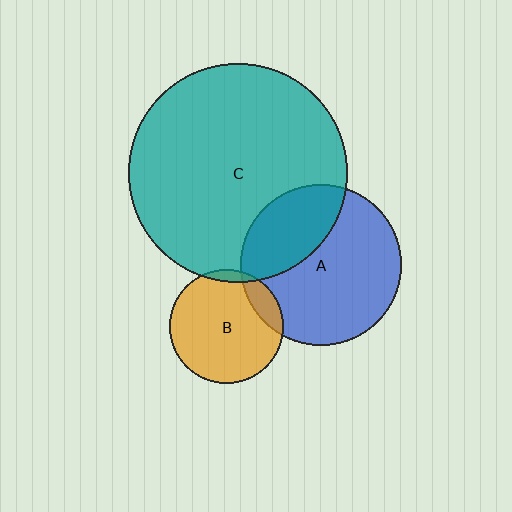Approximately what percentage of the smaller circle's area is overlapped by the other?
Approximately 30%.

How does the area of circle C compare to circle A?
Approximately 1.9 times.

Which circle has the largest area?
Circle C (teal).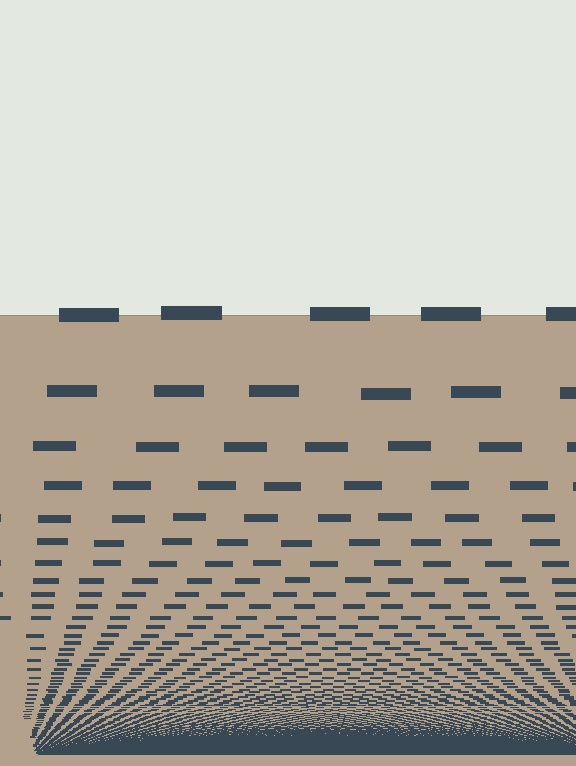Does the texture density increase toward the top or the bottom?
Density increases toward the bottom.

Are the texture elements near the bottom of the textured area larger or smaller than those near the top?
Smaller. The gradient is inverted — elements near the bottom are smaller and denser.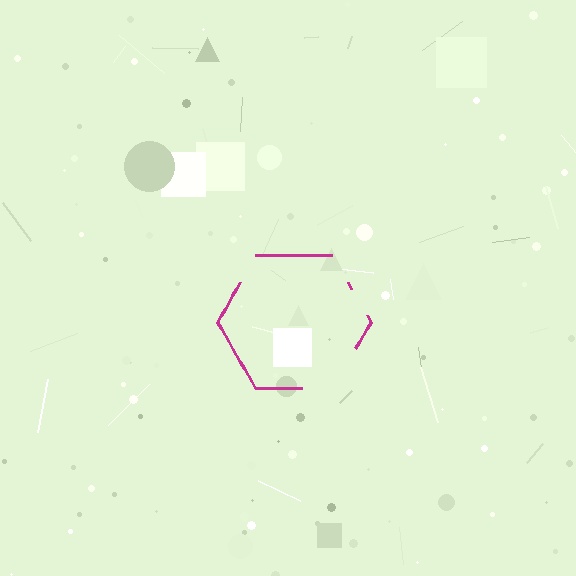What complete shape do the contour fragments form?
The contour fragments form a hexagon.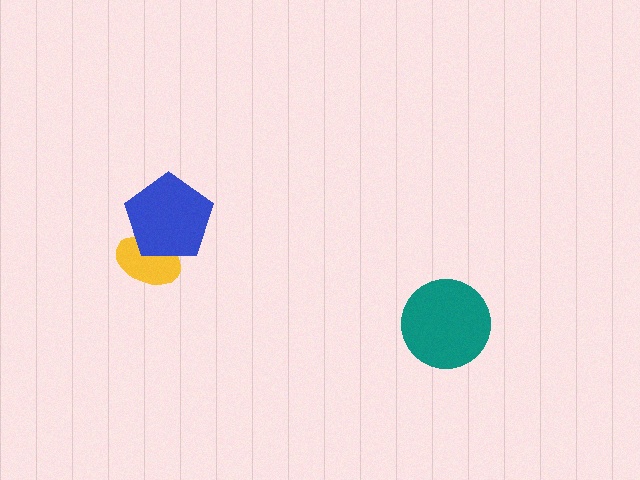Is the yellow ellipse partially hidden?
Yes, it is partially covered by another shape.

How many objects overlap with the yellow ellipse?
1 object overlaps with the yellow ellipse.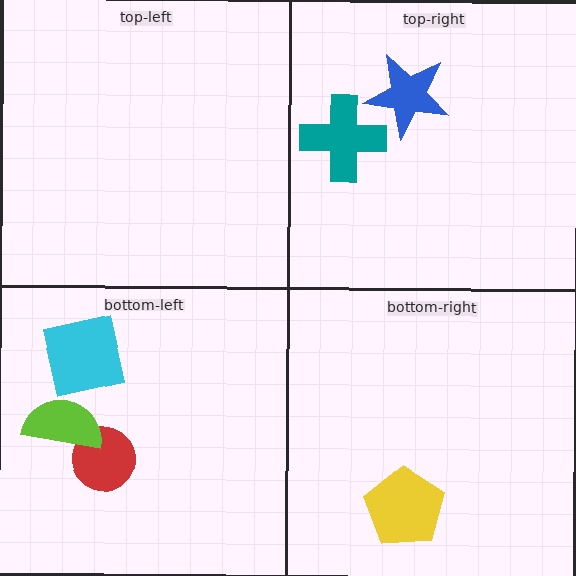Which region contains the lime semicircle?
The bottom-left region.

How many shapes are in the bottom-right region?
1.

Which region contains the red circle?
The bottom-left region.